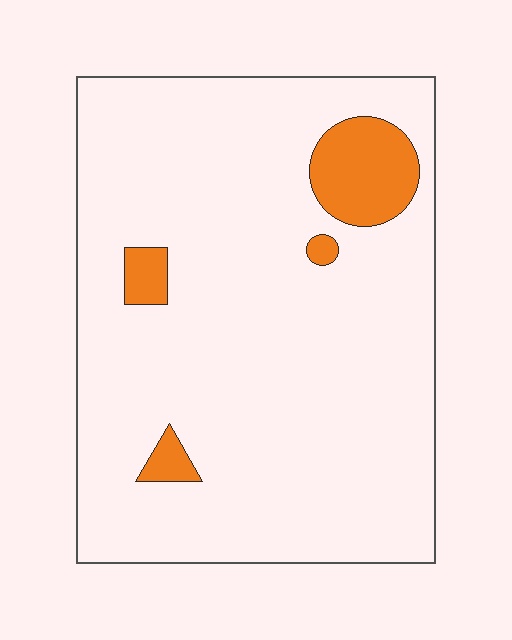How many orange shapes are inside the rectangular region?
4.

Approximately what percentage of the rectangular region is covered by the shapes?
Approximately 10%.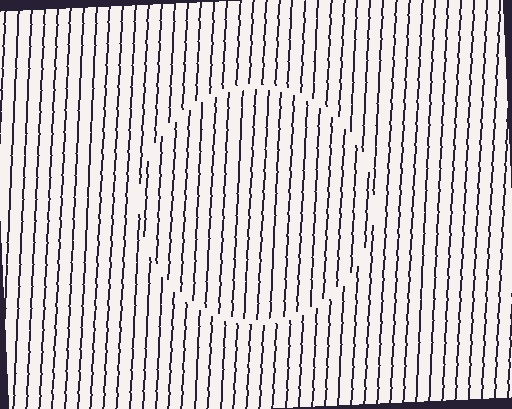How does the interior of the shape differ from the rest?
The interior of the shape contains the same grating, shifted by half a period — the contour is defined by the phase discontinuity where line-ends from the inner and outer gratings abut.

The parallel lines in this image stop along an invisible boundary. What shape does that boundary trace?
An illusory circle. The interior of the shape contains the same grating, shifted by half a period — the contour is defined by the phase discontinuity where line-ends from the inner and outer gratings abut.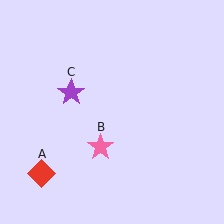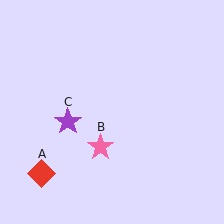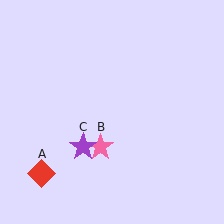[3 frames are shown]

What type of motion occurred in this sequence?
The purple star (object C) rotated counterclockwise around the center of the scene.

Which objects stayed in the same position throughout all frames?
Red diamond (object A) and pink star (object B) remained stationary.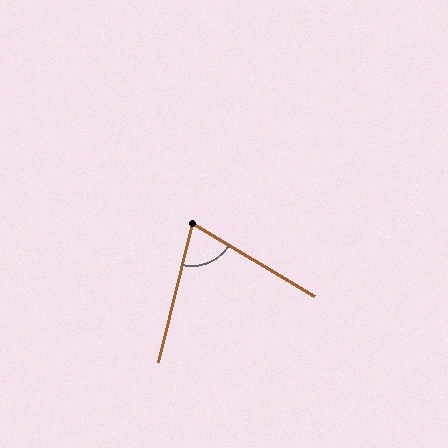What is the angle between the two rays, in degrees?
Approximately 73 degrees.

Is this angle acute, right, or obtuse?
It is acute.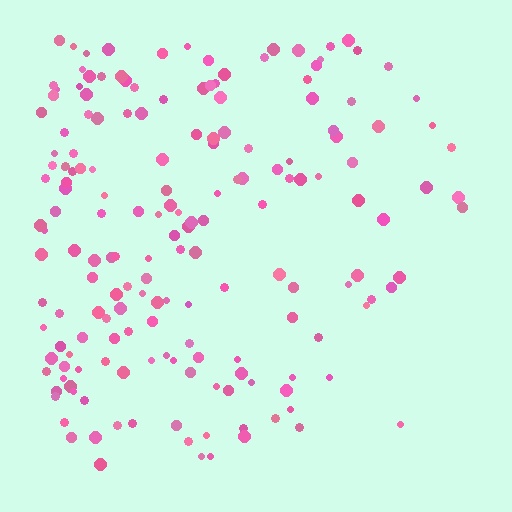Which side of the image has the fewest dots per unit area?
The right.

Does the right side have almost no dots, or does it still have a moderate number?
Still a moderate number, just noticeably fewer than the left.